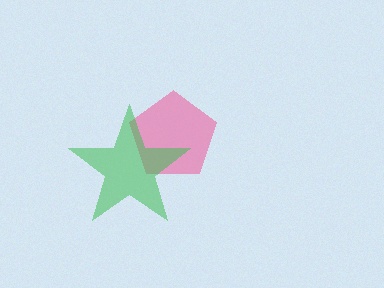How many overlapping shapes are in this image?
There are 2 overlapping shapes in the image.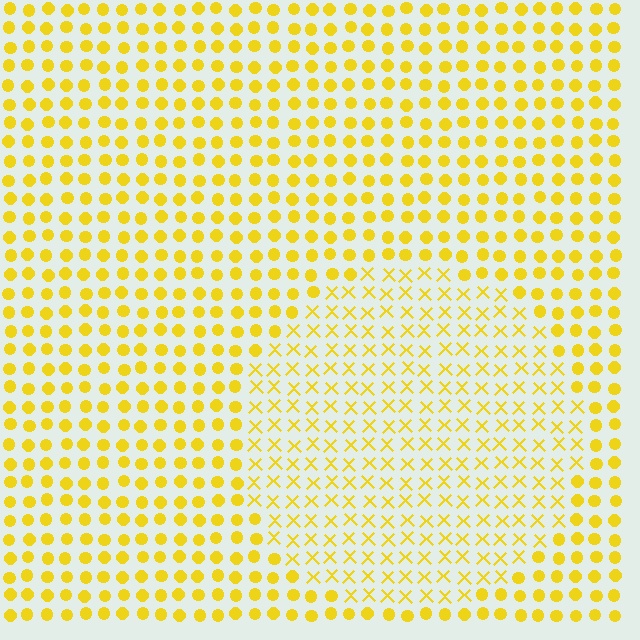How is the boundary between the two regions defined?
The boundary is defined by a change in element shape: X marks inside vs. circles outside. All elements share the same color and spacing.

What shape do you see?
I see a circle.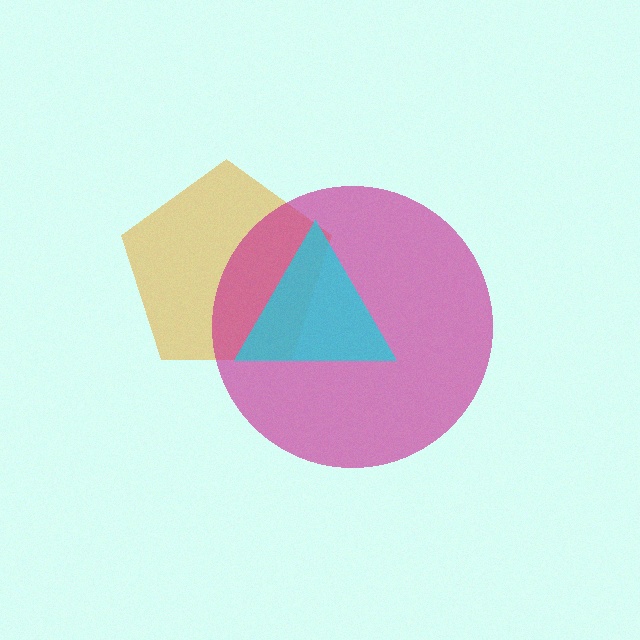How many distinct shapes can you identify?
There are 3 distinct shapes: an orange pentagon, a magenta circle, a cyan triangle.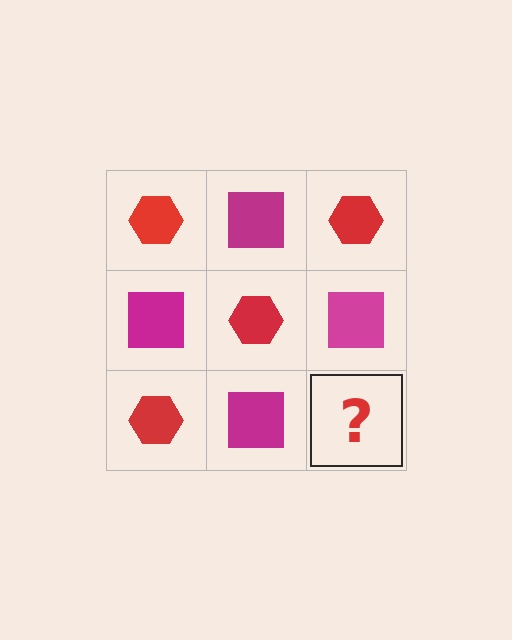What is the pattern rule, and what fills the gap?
The rule is that it alternates red hexagon and magenta square in a checkerboard pattern. The gap should be filled with a red hexagon.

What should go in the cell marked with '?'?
The missing cell should contain a red hexagon.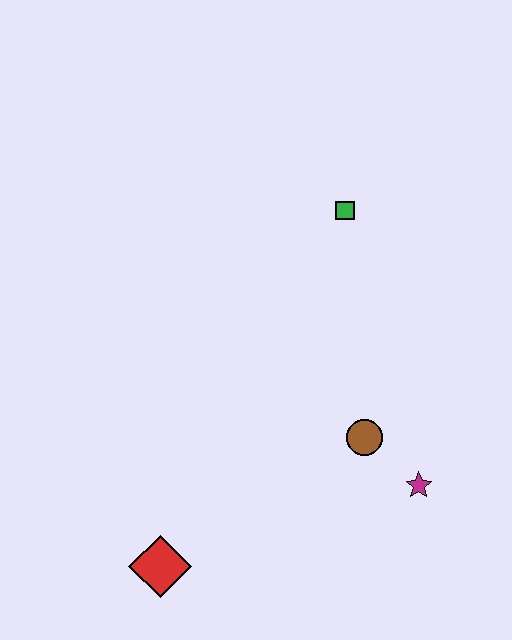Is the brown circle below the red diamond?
No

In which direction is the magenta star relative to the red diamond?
The magenta star is to the right of the red diamond.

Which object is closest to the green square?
The brown circle is closest to the green square.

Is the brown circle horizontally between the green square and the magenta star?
Yes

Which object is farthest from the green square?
The red diamond is farthest from the green square.